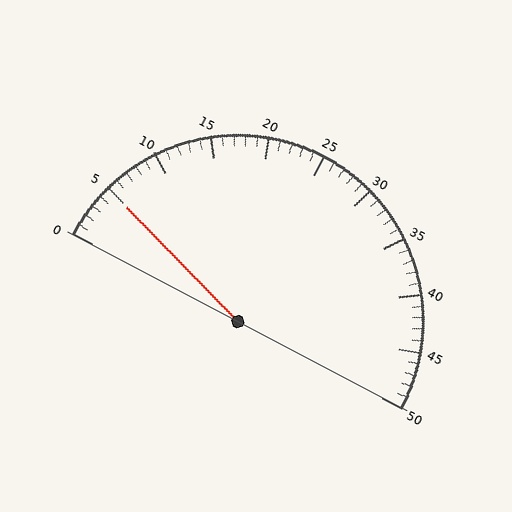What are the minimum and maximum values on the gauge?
The gauge ranges from 0 to 50.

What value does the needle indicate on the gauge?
The needle indicates approximately 5.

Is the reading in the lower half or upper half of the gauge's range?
The reading is in the lower half of the range (0 to 50).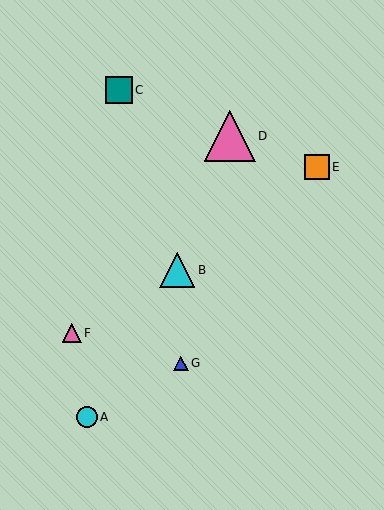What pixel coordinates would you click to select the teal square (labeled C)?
Click at (119, 90) to select the teal square C.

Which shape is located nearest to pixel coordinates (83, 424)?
The cyan circle (labeled A) at (87, 417) is nearest to that location.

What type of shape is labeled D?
Shape D is a pink triangle.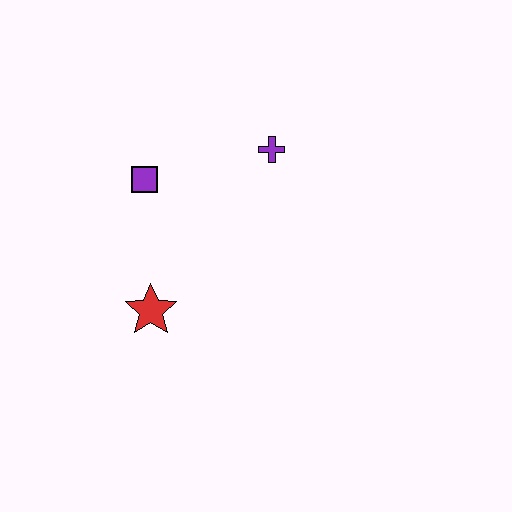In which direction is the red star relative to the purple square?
The red star is below the purple square.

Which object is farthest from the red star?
The purple cross is farthest from the red star.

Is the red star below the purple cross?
Yes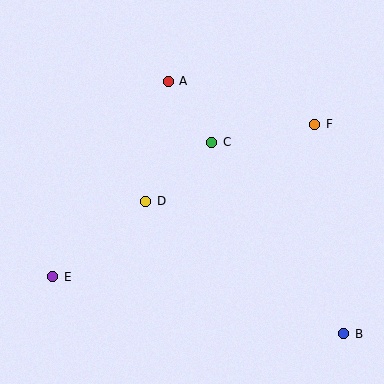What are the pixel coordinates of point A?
Point A is at (168, 81).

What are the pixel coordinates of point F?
Point F is at (315, 124).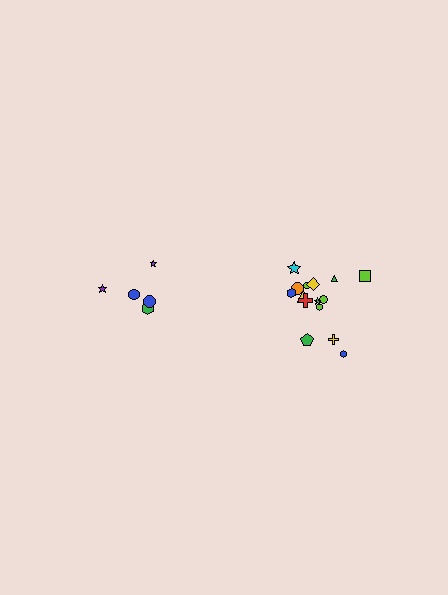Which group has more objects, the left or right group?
The right group.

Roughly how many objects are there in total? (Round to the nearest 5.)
Roughly 20 objects in total.